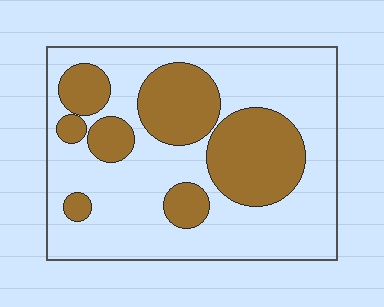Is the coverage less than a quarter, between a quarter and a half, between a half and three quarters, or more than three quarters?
Between a quarter and a half.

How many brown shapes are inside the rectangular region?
7.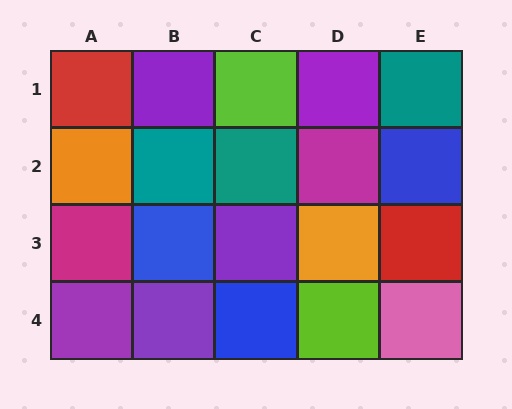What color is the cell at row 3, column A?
Magenta.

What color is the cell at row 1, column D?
Purple.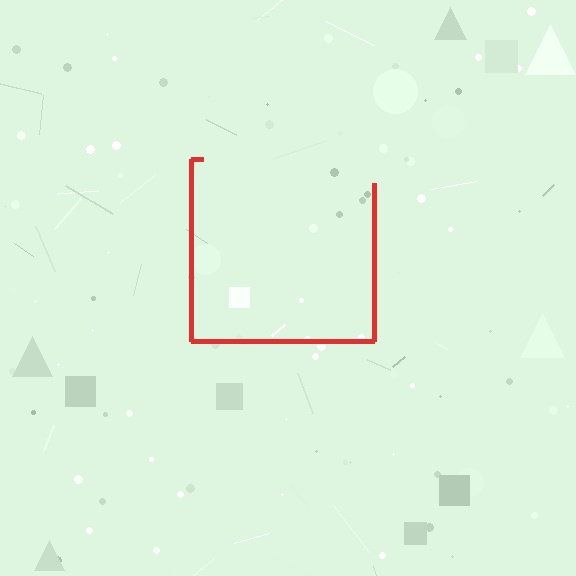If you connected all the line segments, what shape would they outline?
They would outline a square.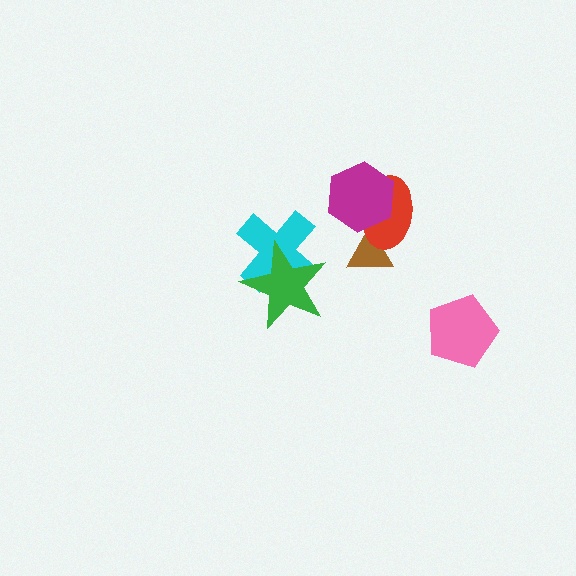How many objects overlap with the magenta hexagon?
1 object overlaps with the magenta hexagon.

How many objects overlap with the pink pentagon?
0 objects overlap with the pink pentagon.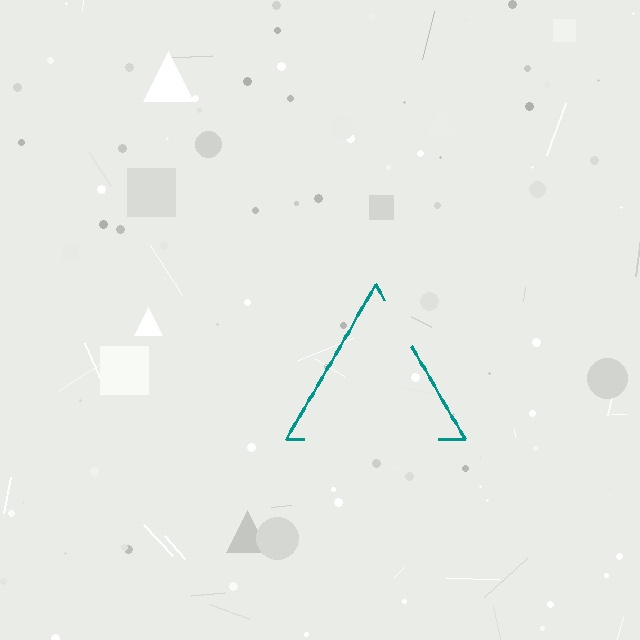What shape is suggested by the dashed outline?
The dashed outline suggests a triangle.